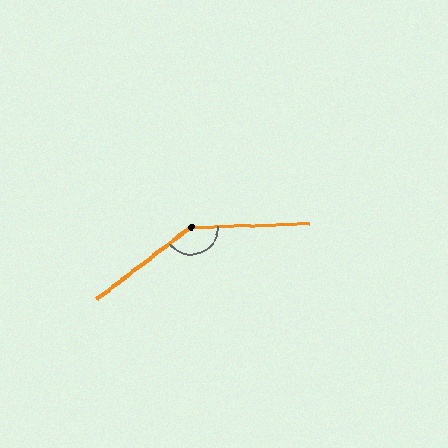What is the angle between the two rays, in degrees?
Approximately 145 degrees.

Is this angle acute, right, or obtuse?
It is obtuse.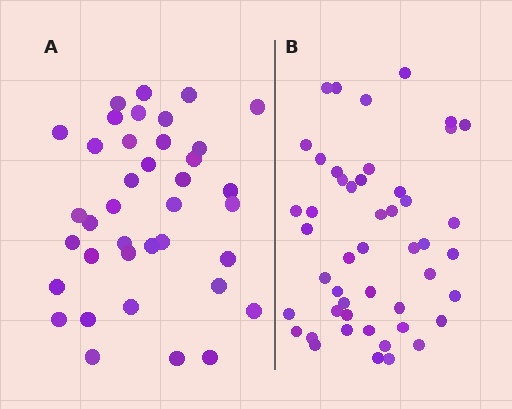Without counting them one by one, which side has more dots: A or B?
Region B (the right region) has more dots.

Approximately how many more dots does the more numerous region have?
Region B has roughly 10 or so more dots than region A.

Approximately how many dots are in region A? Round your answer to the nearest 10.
About 40 dots. (The exact count is 38, which rounds to 40.)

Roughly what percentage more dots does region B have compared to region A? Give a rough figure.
About 25% more.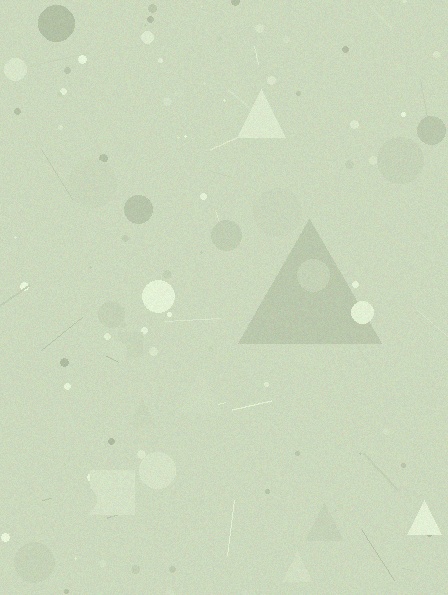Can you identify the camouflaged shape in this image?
The camouflaged shape is a triangle.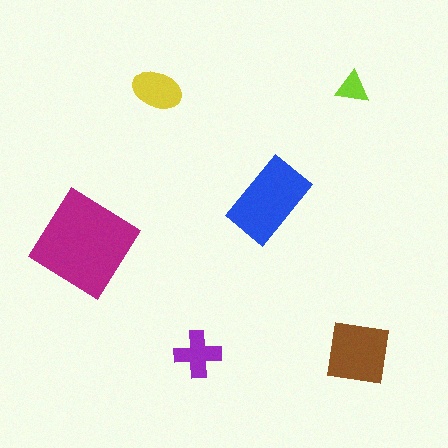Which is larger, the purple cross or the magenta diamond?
The magenta diamond.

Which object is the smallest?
The lime triangle.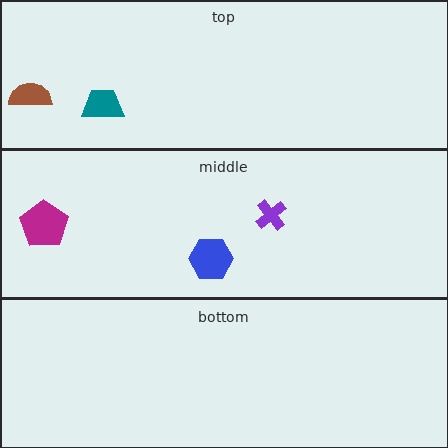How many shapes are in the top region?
2.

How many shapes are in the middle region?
3.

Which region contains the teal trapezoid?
The top region.